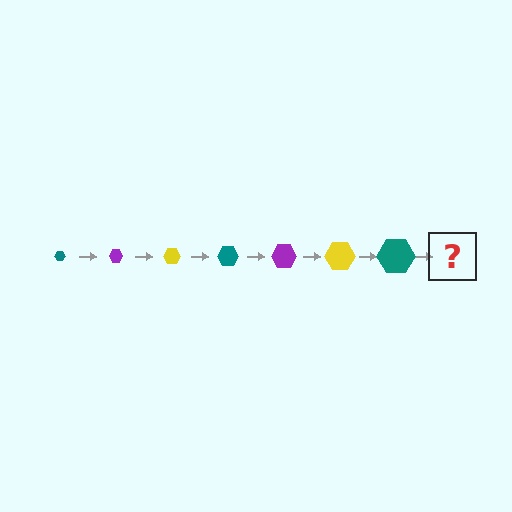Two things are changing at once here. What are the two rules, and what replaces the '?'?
The two rules are that the hexagon grows larger each step and the color cycles through teal, purple, and yellow. The '?' should be a purple hexagon, larger than the previous one.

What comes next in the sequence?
The next element should be a purple hexagon, larger than the previous one.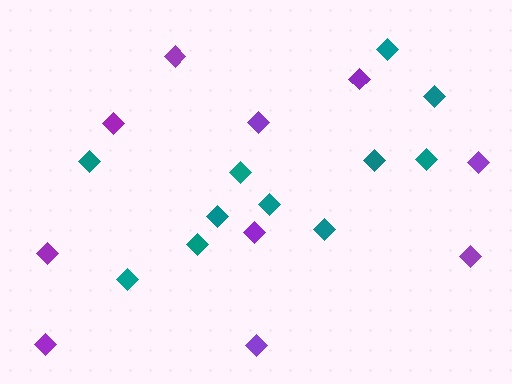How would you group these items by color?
There are 2 groups: one group of teal diamonds (11) and one group of purple diamonds (10).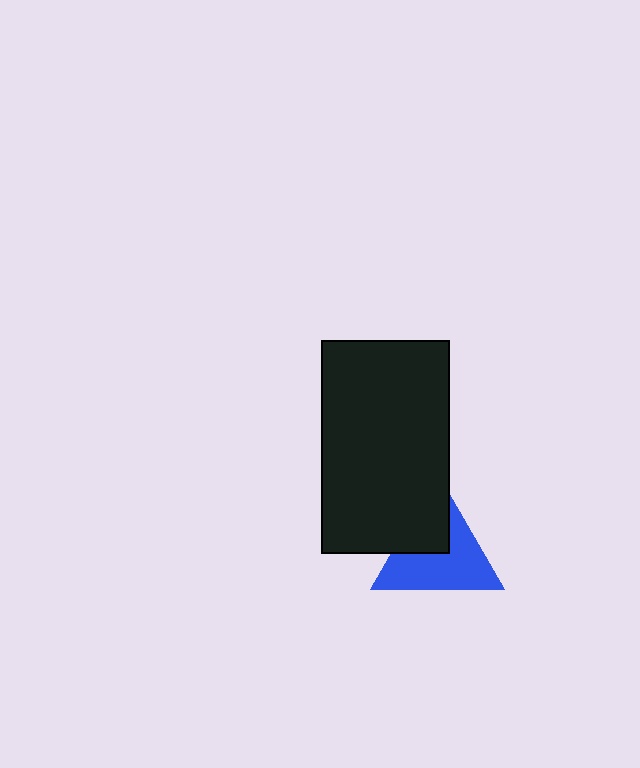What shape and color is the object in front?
The object in front is a black rectangle.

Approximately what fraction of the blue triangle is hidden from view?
Roughly 35% of the blue triangle is hidden behind the black rectangle.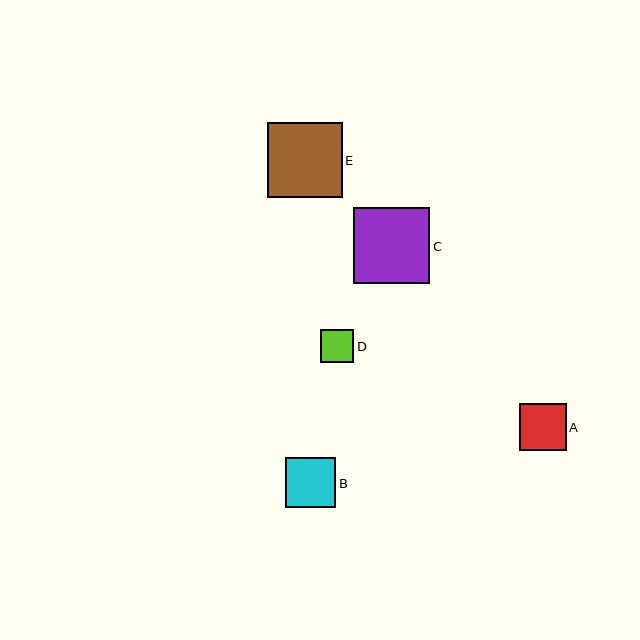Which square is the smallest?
Square D is the smallest with a size of approximately 33 pixels.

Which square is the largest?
Square C is the largest with a size of approximately 76 pixels.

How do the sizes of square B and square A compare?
Square B and square A are approximately the same size.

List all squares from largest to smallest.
From largest to smallest: C, E, B, A, D.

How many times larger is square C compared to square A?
Square C is approximately 1.6 times the size of square A.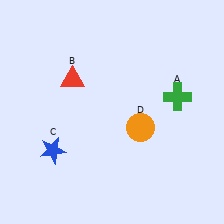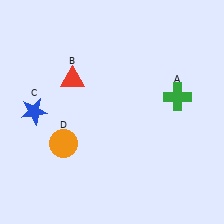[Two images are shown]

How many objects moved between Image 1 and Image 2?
2 objects moved between the two images.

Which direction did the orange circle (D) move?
The orange circle (D) moved left.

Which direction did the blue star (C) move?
The blue star (C) moved up.